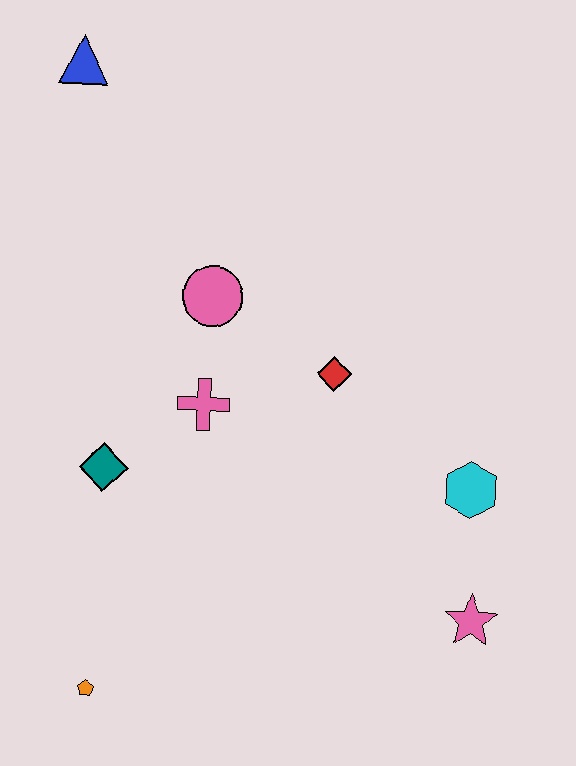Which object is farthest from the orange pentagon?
The blue triangle is farthest from the orange pentagon.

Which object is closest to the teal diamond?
The pink cross is closest to the teal diamond.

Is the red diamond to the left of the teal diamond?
No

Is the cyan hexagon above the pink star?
Yes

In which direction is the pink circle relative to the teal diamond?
The pink circle is above the teal diamond.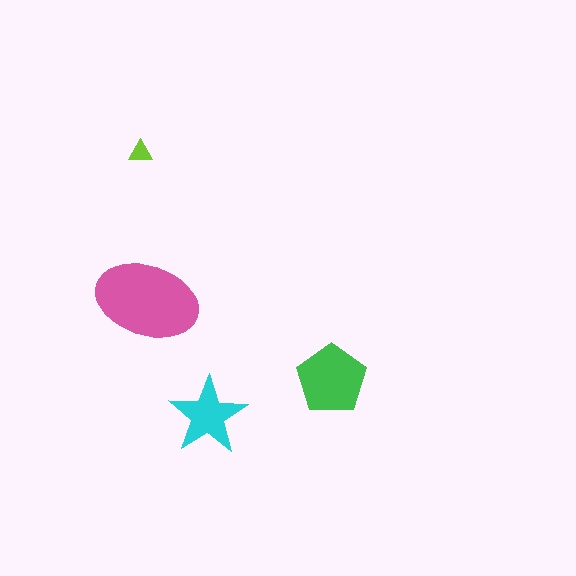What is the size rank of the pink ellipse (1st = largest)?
1st.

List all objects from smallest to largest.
The lime triangle, the cyan star, the green pentagon, the pink ellipse.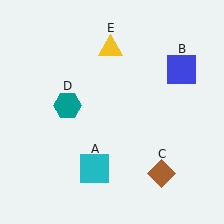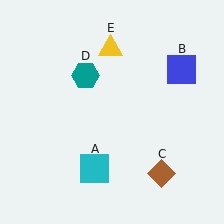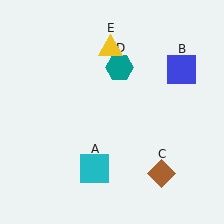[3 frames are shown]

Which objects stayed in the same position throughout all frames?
Cyan square (object A) and blue square (object B) and brown diamond (object C) and yellow triangle (object E) remained stationary.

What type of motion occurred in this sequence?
The teal hexagon (object D) rotated clockwise around the center of the scene.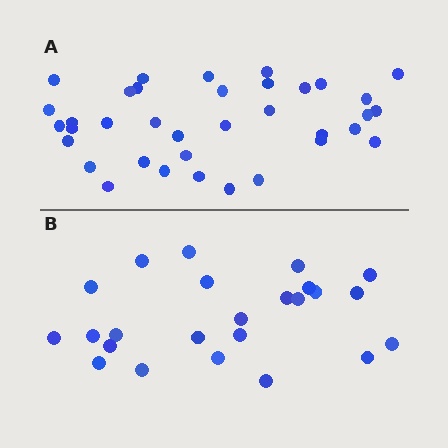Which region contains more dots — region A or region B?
Region A (the top region) has more dots.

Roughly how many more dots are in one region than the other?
Region A has roughly 12 or so more dots than region B.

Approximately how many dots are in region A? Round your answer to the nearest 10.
About 40 dots. (The exact count is 36, which rounds to 40.)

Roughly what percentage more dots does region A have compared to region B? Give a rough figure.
About 50% more.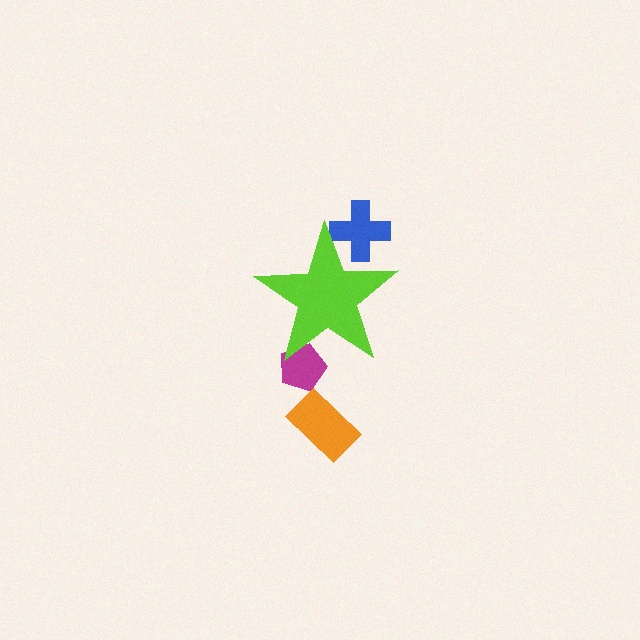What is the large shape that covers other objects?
A lime star.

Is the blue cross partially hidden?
Yes, the blue cross is partially hidden behind the lime star.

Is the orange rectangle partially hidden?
No, the orange rectangle is fully visible.